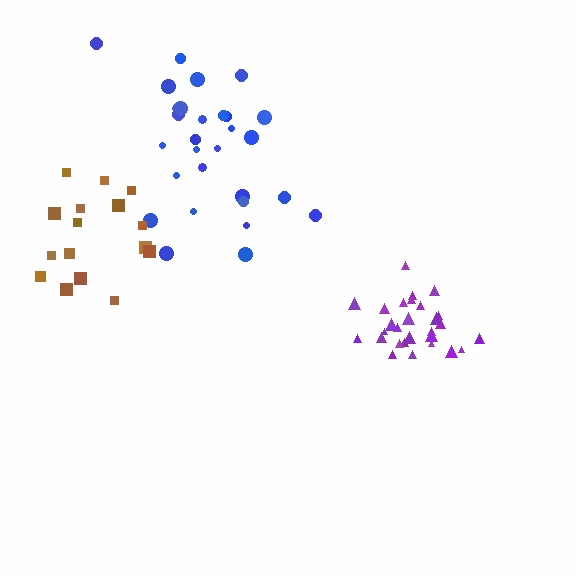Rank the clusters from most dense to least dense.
purple, blue, brown.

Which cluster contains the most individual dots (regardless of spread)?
Blue (29).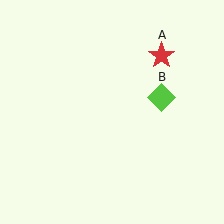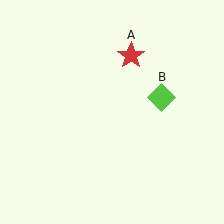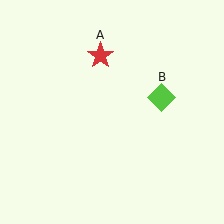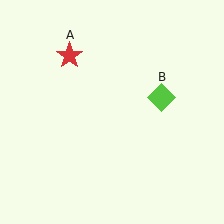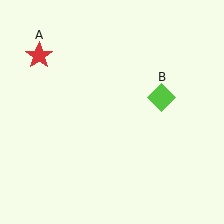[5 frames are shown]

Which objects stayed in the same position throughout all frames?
Lime diamond (object B) remained stationary.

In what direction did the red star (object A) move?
The red star (object A) moved left.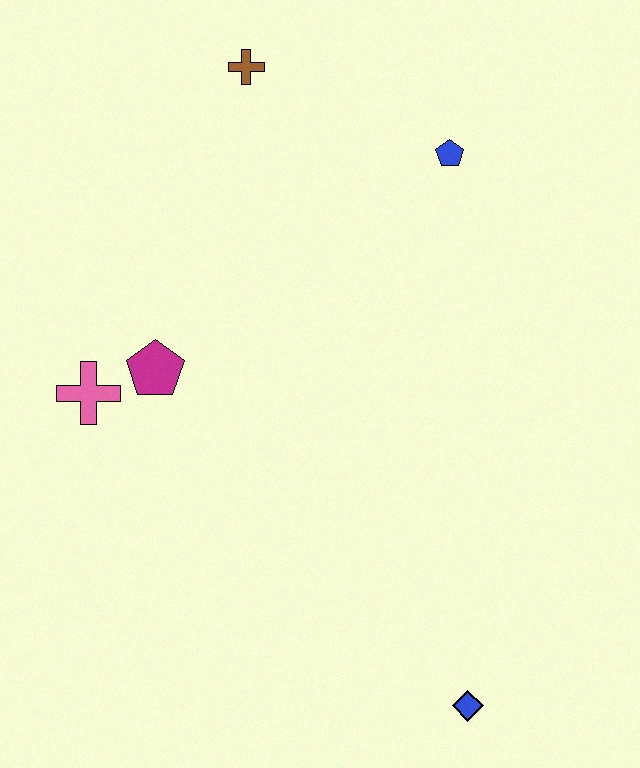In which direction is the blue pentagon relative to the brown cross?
The blue pentagon is to the right of the brown cross.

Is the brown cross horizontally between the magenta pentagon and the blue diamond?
Yes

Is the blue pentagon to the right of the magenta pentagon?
Yes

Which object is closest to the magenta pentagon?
The pink cross is closest to the magenta pentagon.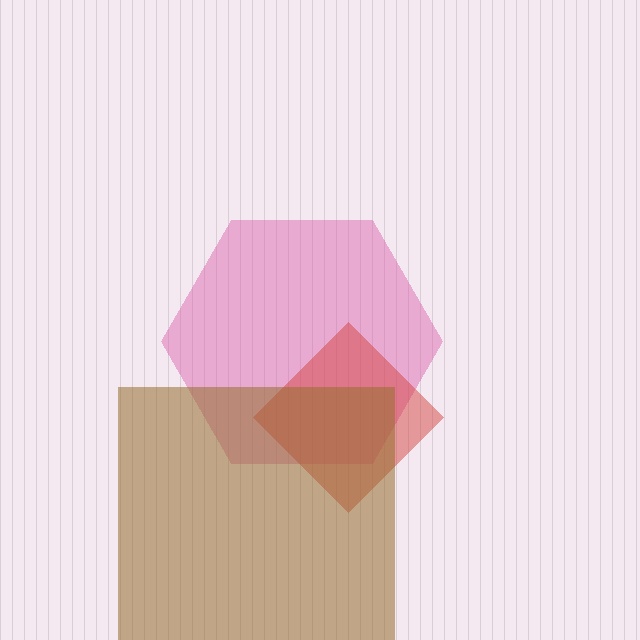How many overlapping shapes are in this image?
There are 3 overlapping shapes in the image.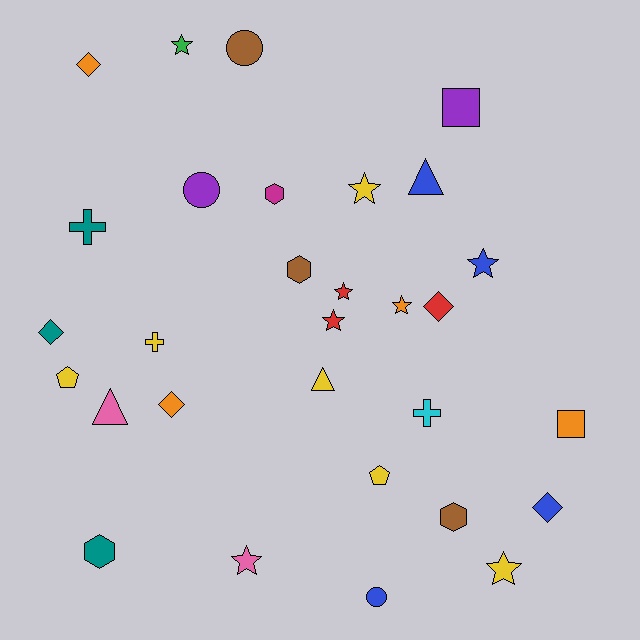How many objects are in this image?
There are 30 objects.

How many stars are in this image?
There are 8 stars.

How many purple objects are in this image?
There are 2 purple objects.